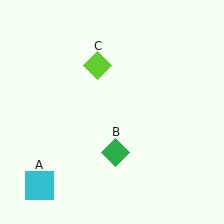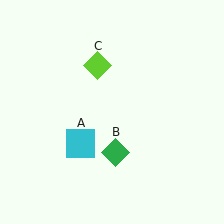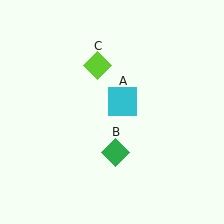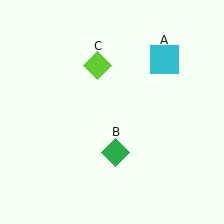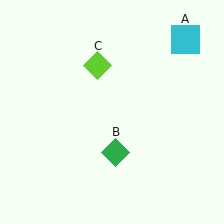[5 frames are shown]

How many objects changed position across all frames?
1 object changed position: cyan square (object A).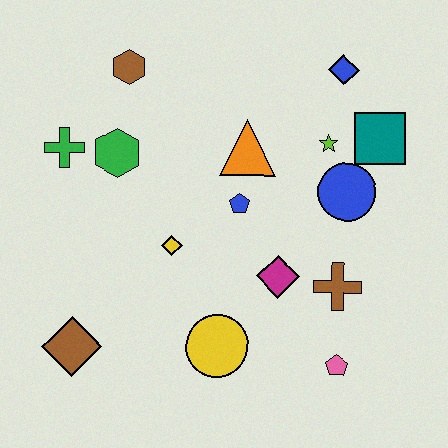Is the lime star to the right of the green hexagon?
Yes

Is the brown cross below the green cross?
Yes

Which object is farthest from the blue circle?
The brown diamond is farthest from the blue circle.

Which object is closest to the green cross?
The green hexagon is closest to the green cross.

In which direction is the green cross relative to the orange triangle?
The green cross is to the left of the orange triangle.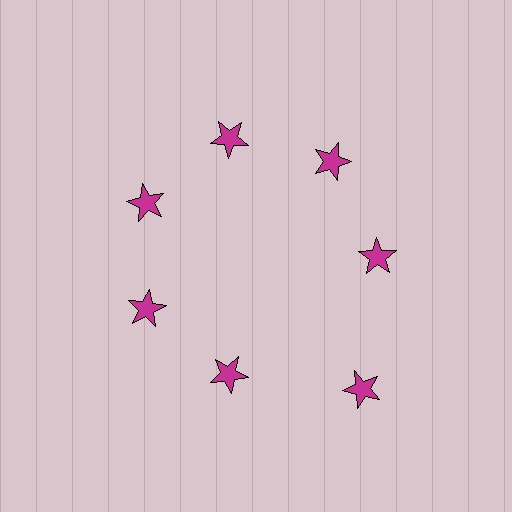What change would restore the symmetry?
The symmetry would be restored by moving it inward, back onto the ring so that all 7 stars sit at equal angles and equal distance from the center.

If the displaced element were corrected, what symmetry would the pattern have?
It would have 7-fold rotational symmetry — the pattern would map onto itself every 51 degrees.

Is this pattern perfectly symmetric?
No. The 7 magenta stars are arranged in a ring, but one element near the 5 o'clock position is pushed outward from the center, breaking the 7-fold rotational symmetry.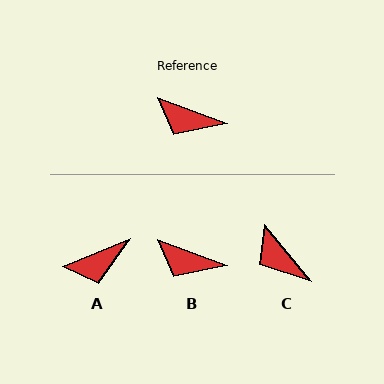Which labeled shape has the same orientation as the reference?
B.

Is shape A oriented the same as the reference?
No, it is off by about 42 degrees.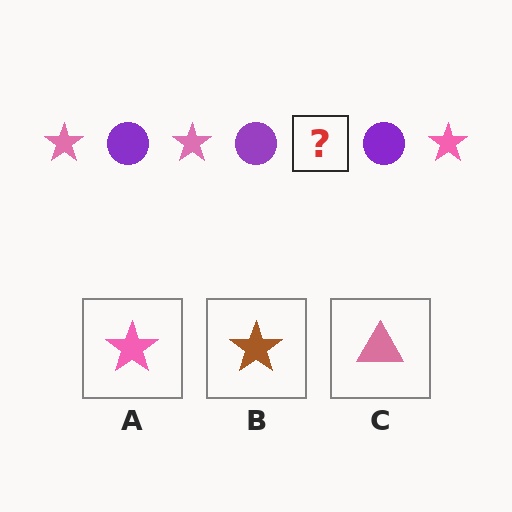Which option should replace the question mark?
Option A.